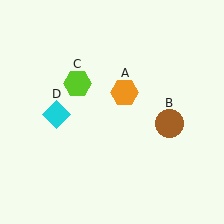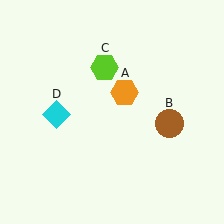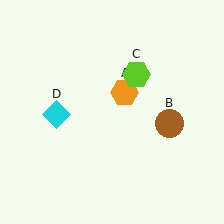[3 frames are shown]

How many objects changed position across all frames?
1 object changed position: lime hexagon (object C).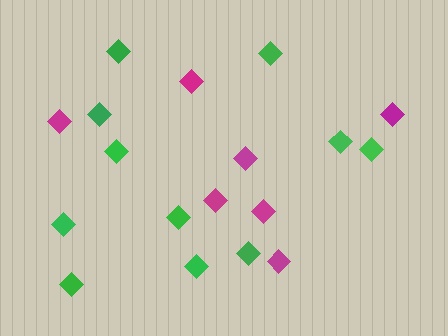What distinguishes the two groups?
There are 2 groups: one group of green diamonds (11) and one group of magenta diamonds (7).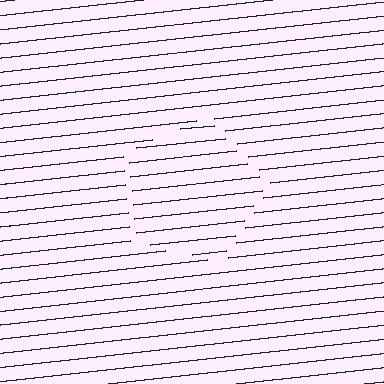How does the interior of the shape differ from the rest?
The interior of the shape contains the same grating, shifted by half a period — the contour is defined by the phase discontinuity where line-ends from the inner and outer gratings abut.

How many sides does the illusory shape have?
5 sides — the line-ends trace a pentagon.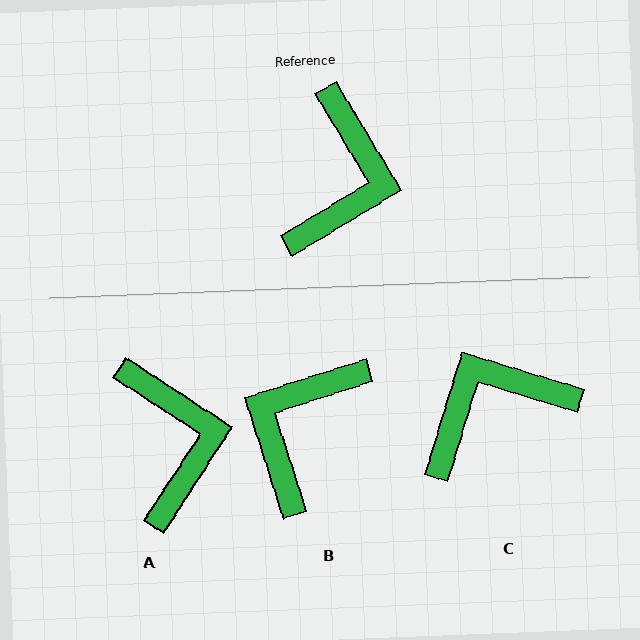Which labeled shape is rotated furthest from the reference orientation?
B, about 167 degrees away.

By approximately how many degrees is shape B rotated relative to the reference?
Approximately 167 degrees counter-clockwise.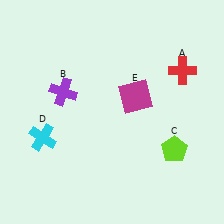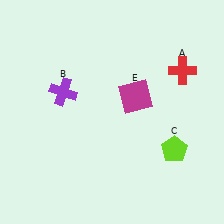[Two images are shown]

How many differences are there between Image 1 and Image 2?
There is 1 difference between the two images.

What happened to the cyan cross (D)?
The cyan cross (D) was removed in Image 2. It was in the bottom-left area of Image 1.